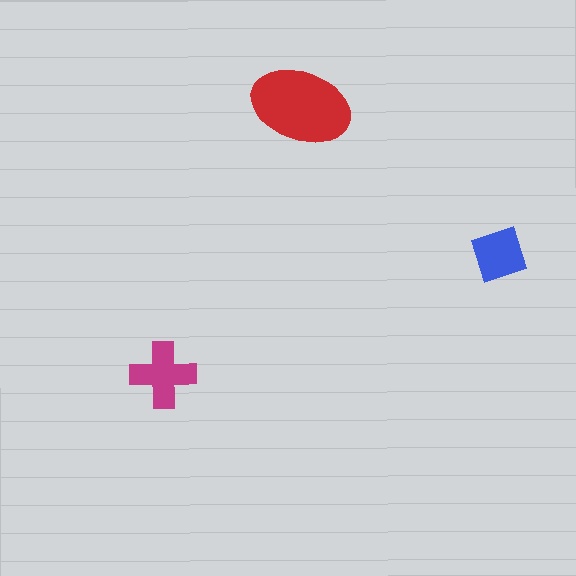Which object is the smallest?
The blue diamond.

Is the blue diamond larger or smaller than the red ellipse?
Smaller.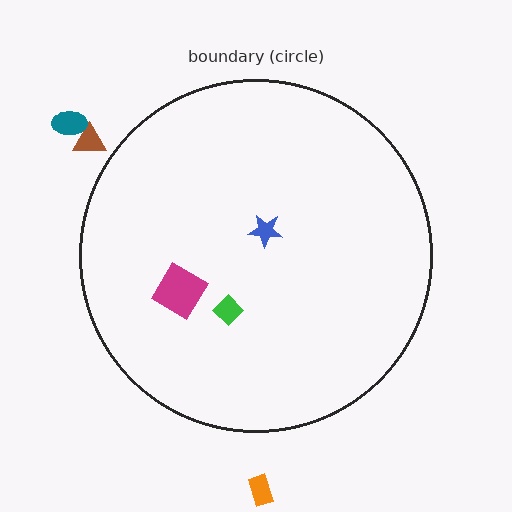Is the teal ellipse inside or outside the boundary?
Outside.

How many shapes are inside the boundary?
3 inside, 3 outside.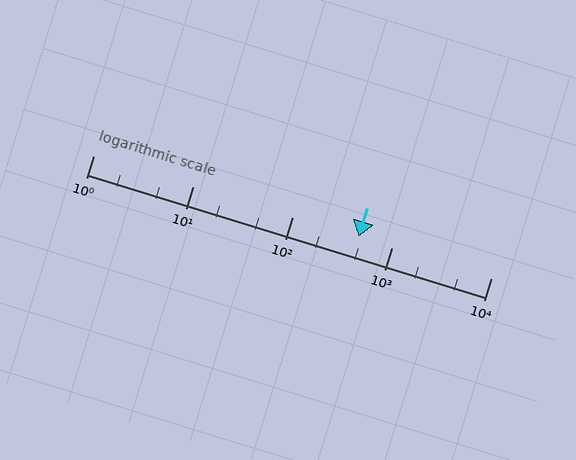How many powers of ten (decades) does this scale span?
The scale spans 4 decades, from 1 to 10000.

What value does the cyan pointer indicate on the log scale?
The pointer indicates approximately 470.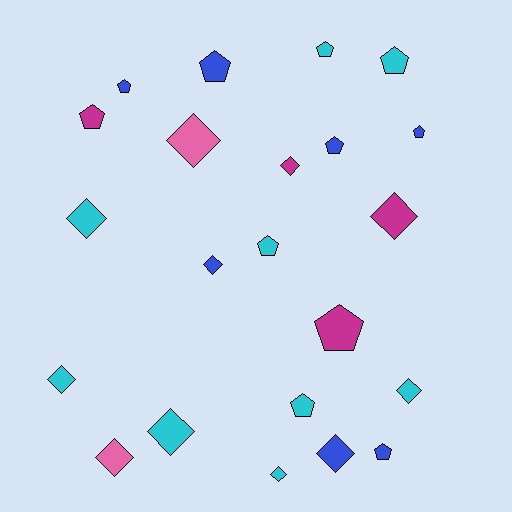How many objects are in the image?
There are 22 objects.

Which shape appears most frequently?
Pentagon, with 11 objects.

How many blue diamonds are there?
There are 2 blue diamonds.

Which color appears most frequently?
Cyan, with 9 objects.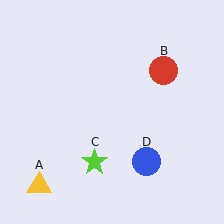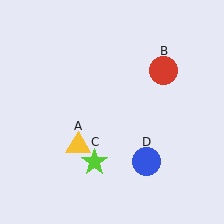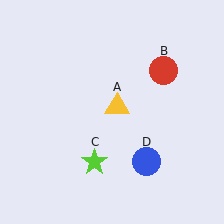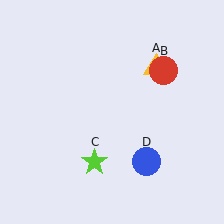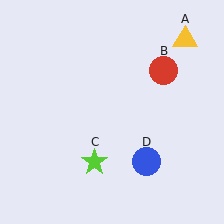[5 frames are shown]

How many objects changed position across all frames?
1 object changed position: yellow triangle (object A).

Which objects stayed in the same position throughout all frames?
Red circle (object B) and lime star (object C) and blue circle (object D) remained stationary.